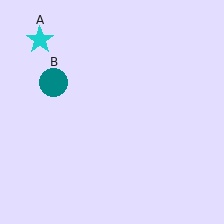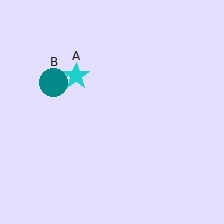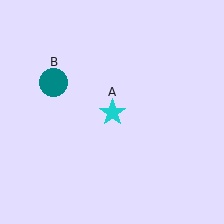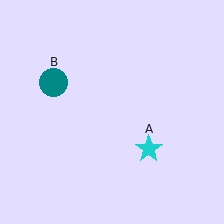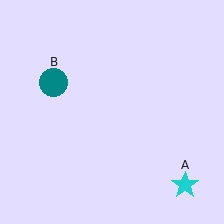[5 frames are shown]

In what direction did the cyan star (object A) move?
The cyan star (object A) moved down and to the right.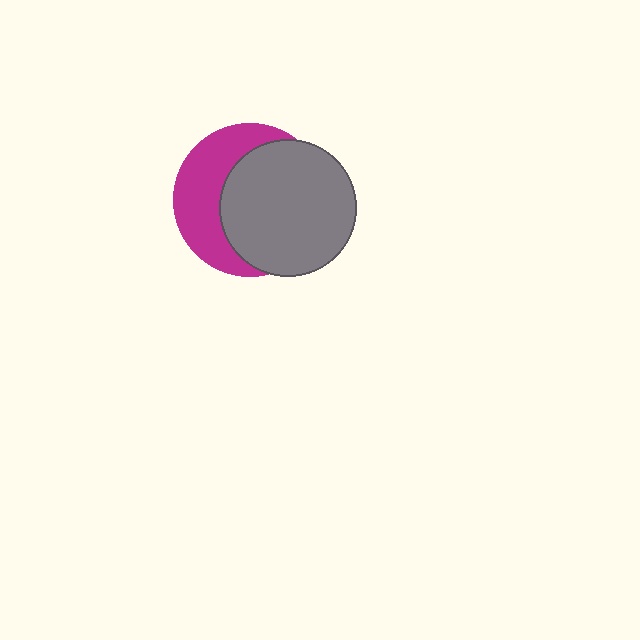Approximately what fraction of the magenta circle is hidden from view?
Roughly 59% of the magenta circle is hidden behind the gray circle.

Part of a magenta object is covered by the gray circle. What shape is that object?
It is a circle.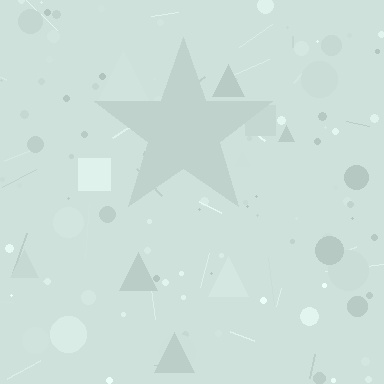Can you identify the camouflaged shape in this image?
The camouflaged shape is a star.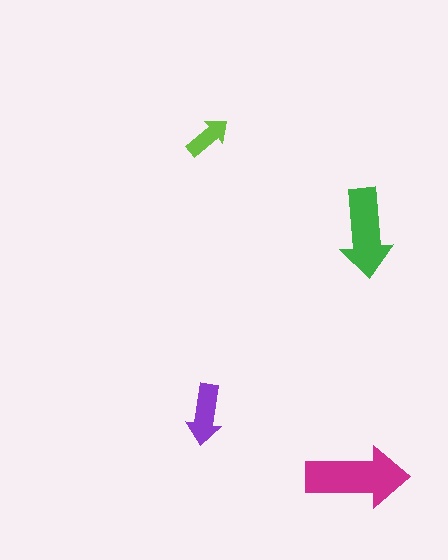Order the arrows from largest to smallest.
the magenta one, the green one, the purple one, the lime one.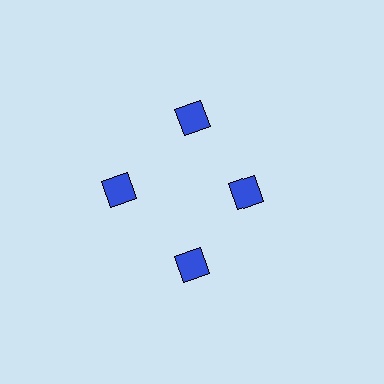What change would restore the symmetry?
The symmetry would be restored by moving it outward, back onto the ring so that all 4 squares sit at equal angles and equal distance from the center.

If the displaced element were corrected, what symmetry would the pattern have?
It would have 4-fold rotational symmetry — the pattern would map onto itself every 90 degrees.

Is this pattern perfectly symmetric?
No. The 4 blue squares are arranged in a ring, but one element near the 3 o'clock position is pulled inward toward the center, breaking the 4-fold rotational symmetry.